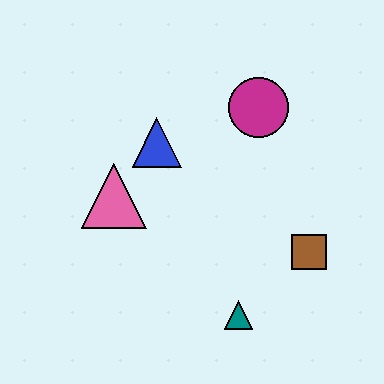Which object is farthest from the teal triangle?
The magenta circle is farthest from the teal triangle.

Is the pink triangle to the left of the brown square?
Yes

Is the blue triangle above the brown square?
Yes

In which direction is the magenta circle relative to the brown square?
The magenta circle is above the brown square.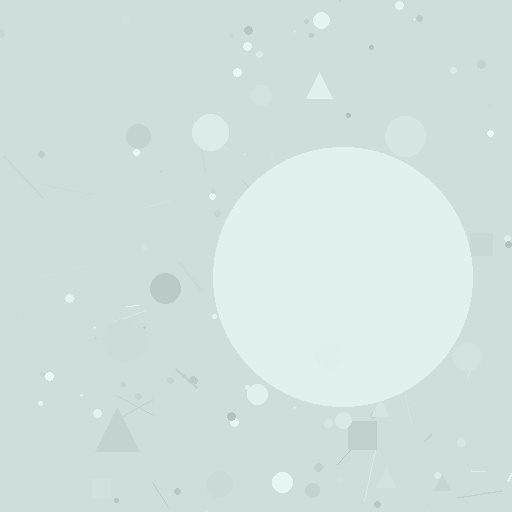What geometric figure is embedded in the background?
A circle is embedded in the background.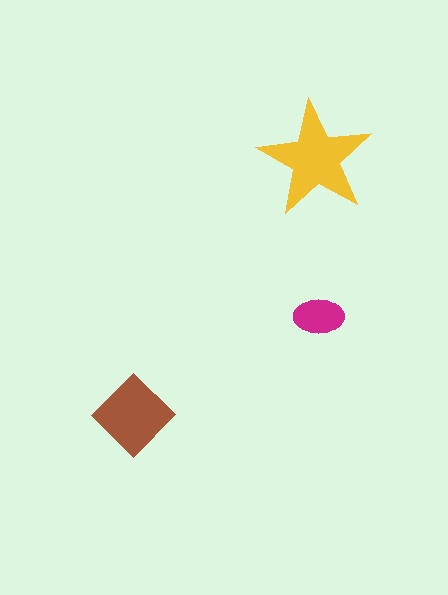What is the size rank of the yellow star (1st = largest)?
1st.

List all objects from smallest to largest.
The magenta ellipse, the brown diamond, the yellow star.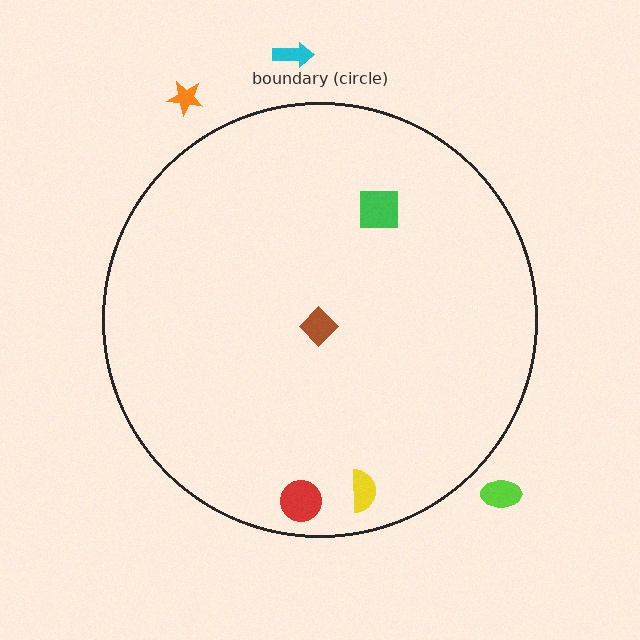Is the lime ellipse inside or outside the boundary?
Outside.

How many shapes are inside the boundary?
4 inside, 3 outside.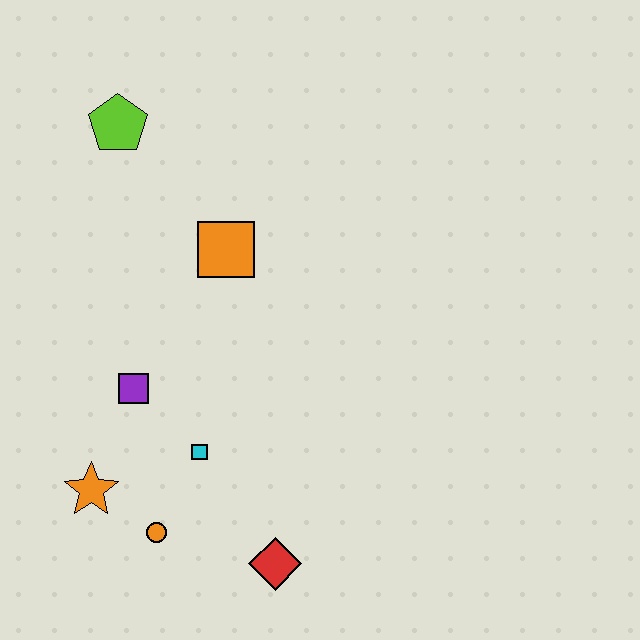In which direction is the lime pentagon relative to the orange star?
The lime pentagon is above the orange star.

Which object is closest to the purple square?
The cyan square is closest to the purple square.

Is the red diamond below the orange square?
Yes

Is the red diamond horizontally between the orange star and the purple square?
No